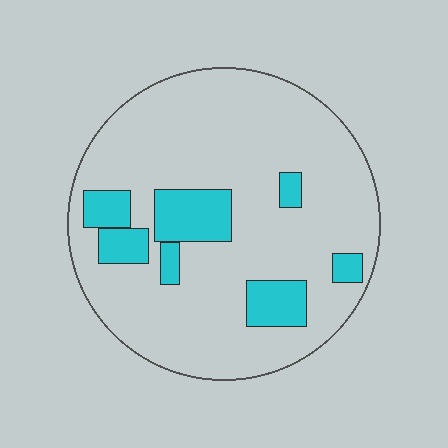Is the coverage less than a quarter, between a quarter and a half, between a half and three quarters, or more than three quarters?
Less than a quarter.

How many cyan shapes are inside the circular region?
7.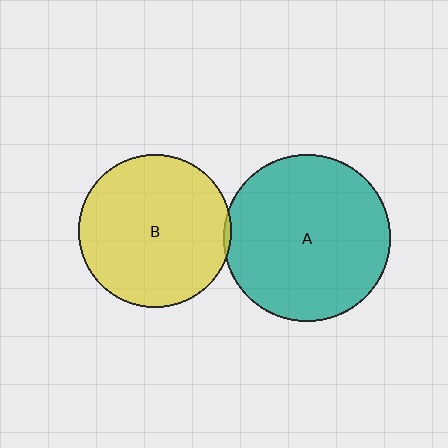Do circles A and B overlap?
Yes.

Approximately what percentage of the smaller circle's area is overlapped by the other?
Approximately 5%.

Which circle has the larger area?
Circle A (teal).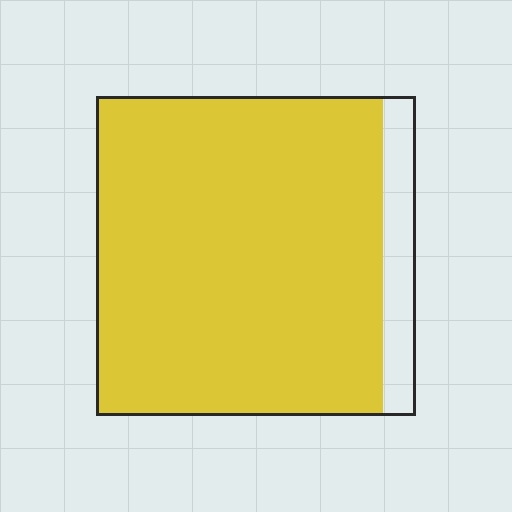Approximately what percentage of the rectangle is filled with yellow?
Approximately 90%.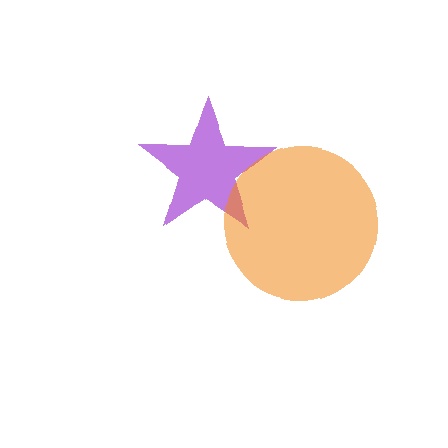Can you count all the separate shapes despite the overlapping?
Yes, there are 2 separate shapes.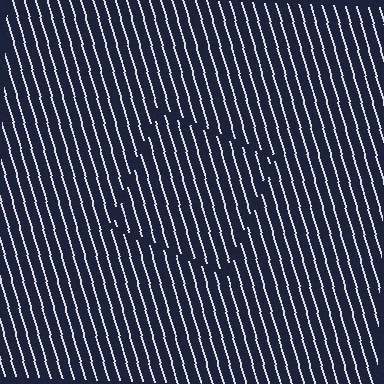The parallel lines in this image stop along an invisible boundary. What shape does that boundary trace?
An illusory square. The interior of the shape contains the same grating, shifted by half a period — the contour is defined by the phase discontinuity where line-ends from the inner and outer gratings abut.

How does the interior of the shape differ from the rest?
The interior of the shape contains the same grating, shifted by half a period — the contour is defined by the phase discontinuity where line-ends from the inner and outer gratings abut.